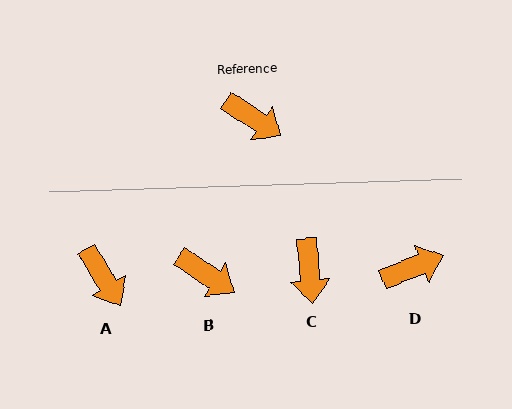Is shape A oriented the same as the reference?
No, it is off by about 26 degrees.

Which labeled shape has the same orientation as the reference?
B.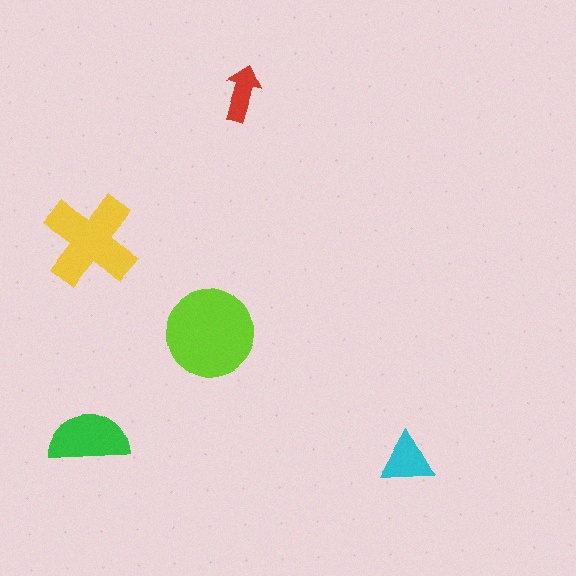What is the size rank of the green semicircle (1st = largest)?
3rd.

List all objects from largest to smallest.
The lime circle, the yellow cross, the green semicircle, the cyan triangle, the red arrow.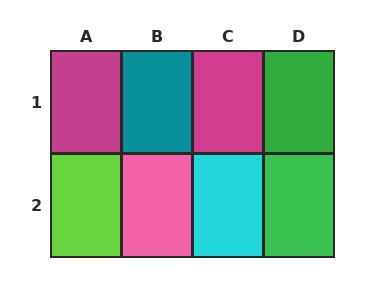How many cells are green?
2 cells are green.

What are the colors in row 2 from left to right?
Lime, pink, cyan, green.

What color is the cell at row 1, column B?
Teal.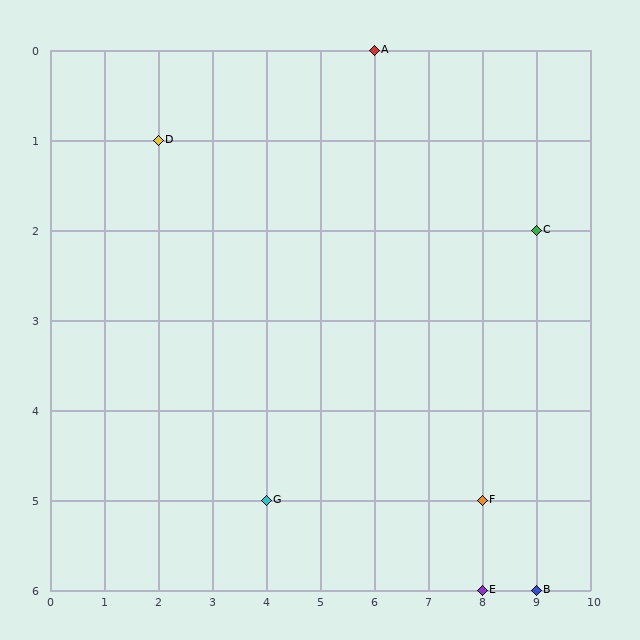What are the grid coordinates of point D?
Point D is at grid coordinates (2, 1).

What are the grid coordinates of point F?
Point F is at grid coordinates (8, 5).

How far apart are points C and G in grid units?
Points C and G are 5 columns and 3 rows apart (about 5.8 grid units diagonally).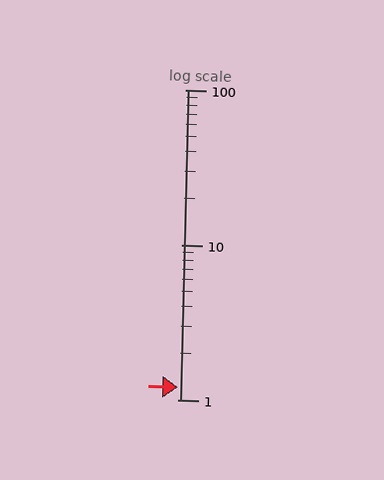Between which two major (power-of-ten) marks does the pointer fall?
The pointer is between 1 and 10.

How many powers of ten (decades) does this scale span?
The scale spans 2 decades, from 1 to 100.